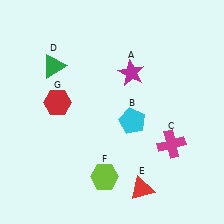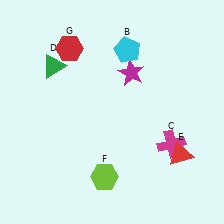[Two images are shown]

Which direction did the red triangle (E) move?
The red triangle (E) moved right.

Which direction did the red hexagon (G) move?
The red hexagon (G) moved up.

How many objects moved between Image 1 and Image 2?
3 objects moved between the two images.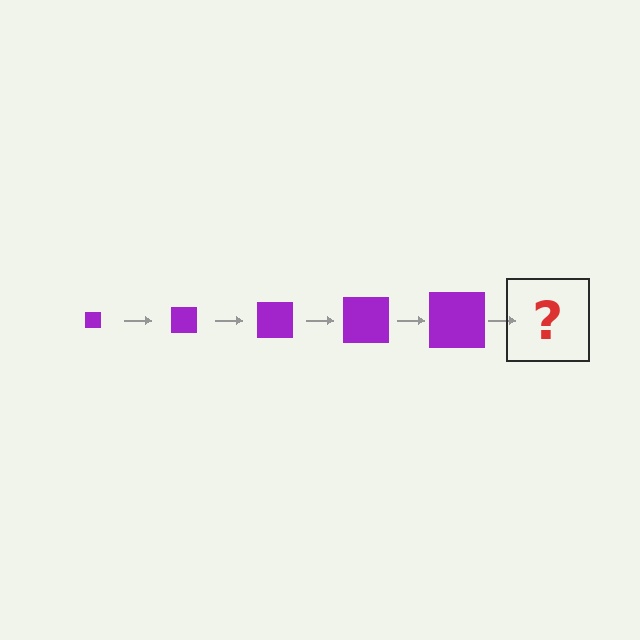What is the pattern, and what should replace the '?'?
The pattern is that the square gets progressively larger each step. The '?' should be a purple square, larger than the previous one.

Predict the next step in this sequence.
The next step is a purple square, larger than the previous one.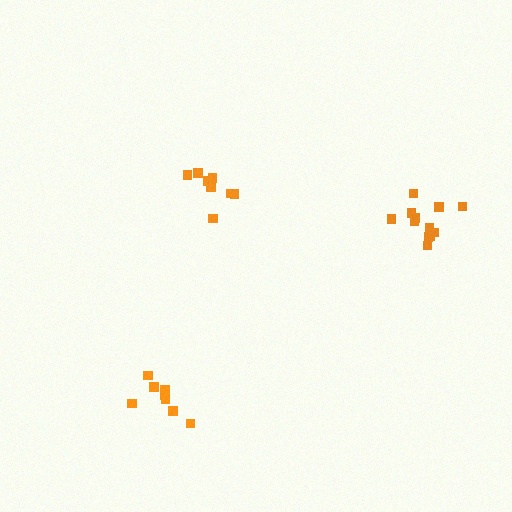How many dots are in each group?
Group 1: 8 dots, Group 2: 8 dots, Group 3: 12 dots (28 total).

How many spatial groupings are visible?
There are 3 spatial groupings.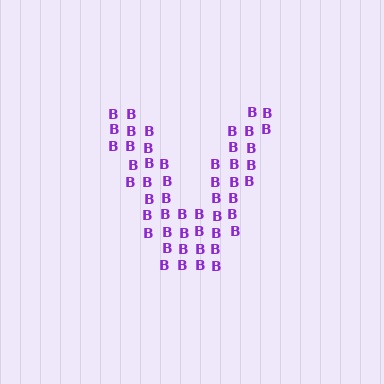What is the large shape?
The large shape is the letter V.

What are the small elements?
The small elements are letter B's.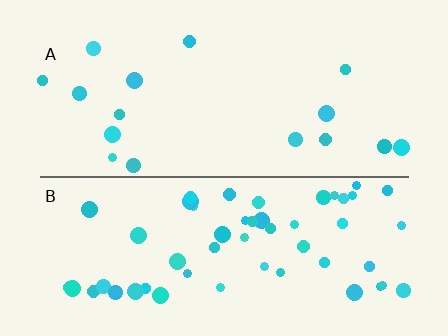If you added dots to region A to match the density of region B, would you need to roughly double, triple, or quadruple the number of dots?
Approximately triple.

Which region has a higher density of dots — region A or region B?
B (the bottom).